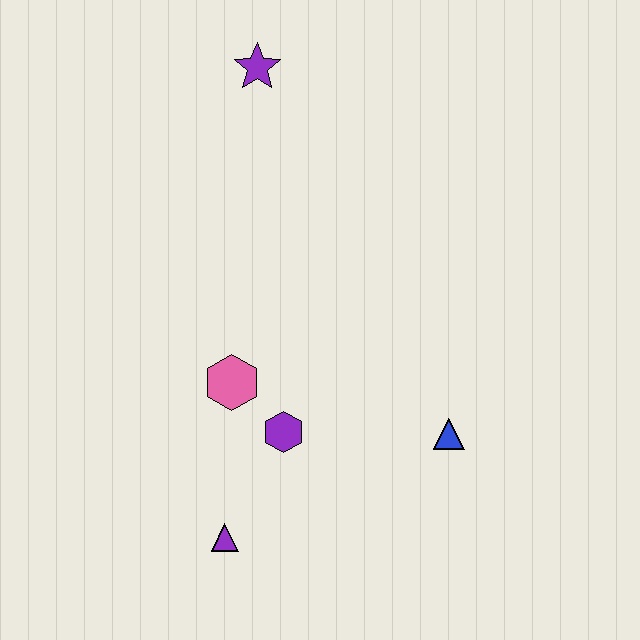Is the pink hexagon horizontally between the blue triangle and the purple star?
No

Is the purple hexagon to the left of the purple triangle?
No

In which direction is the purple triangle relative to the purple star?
The purple triangle is below the purple star.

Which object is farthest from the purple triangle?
The purple star is farthest from the purple triangle.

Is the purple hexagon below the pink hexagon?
Yes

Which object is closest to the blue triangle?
The purple hexagon is closest to the blue triangle.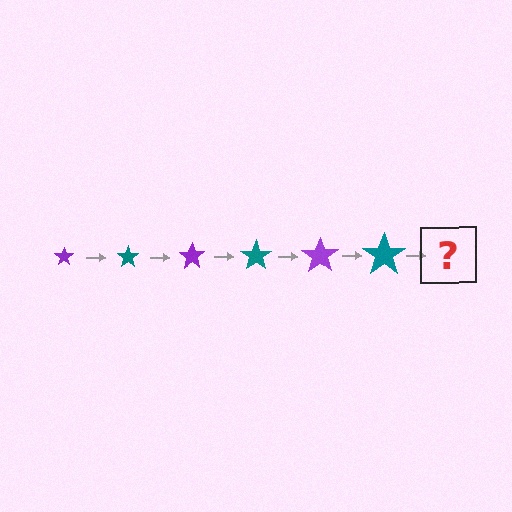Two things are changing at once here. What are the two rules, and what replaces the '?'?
The two rules are that the star grows larger each step and the color cycles through purple and teal. The '?' should be a purple star, larger than the previous one.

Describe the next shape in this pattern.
It should be a purple star, larger than the previous one.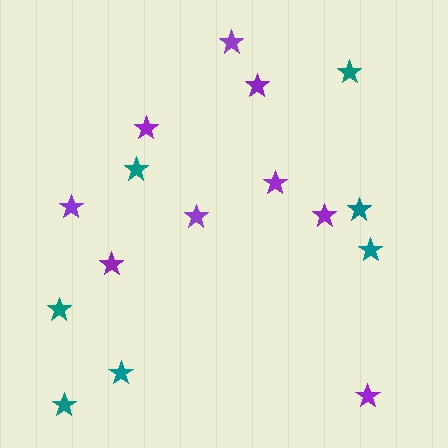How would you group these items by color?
There are 2 groups: one group of purple stars (9) and one group of teal stars (7).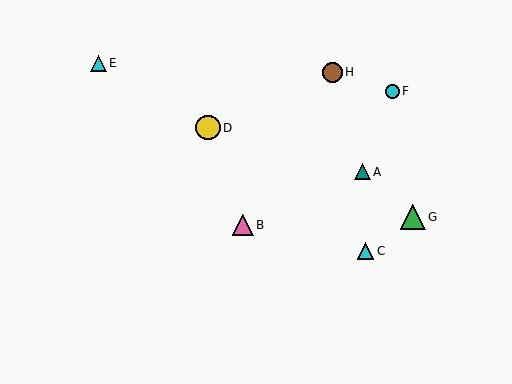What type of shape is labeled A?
Shape A is a teal triangle.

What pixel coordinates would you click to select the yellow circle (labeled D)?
Click at (208, 128) to select the yellow circle D.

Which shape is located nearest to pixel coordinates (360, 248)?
The cyan triangle (labeled C) at (365, 251) is nearest to that location.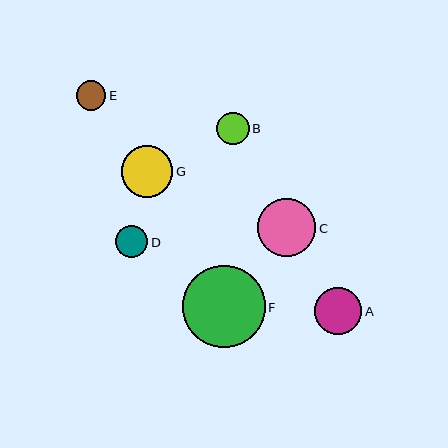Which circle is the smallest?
Circle E is the smallest with a size of approximately 30 pixels.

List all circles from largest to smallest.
From largest to smallest: F, C, G, A, B, D, E.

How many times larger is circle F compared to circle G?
Circle F is approximately 1.6 times the size of circle G.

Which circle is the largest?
Circle F is the largest with a size of approximately 83 pixels.